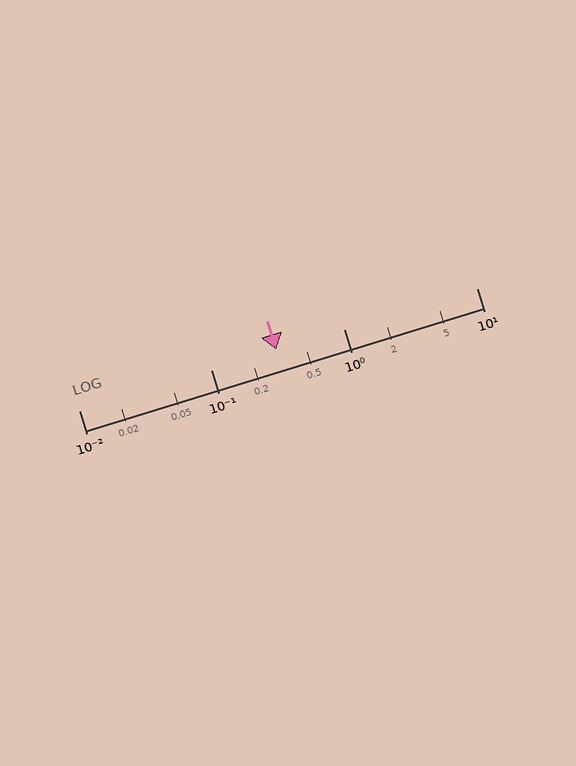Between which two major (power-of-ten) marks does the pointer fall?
The pointer is between 0.1 and 1.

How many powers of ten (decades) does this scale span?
The scale spans 3 decades, from 0.01 to 10.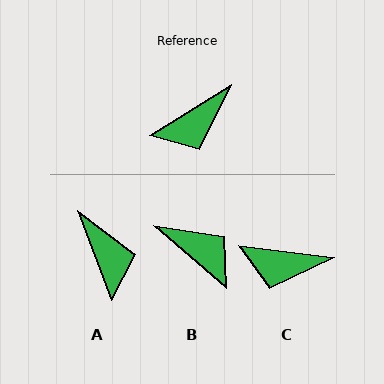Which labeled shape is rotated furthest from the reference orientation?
B, about 107 degrees away.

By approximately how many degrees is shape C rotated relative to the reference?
Approximately 39 degrees clockwise.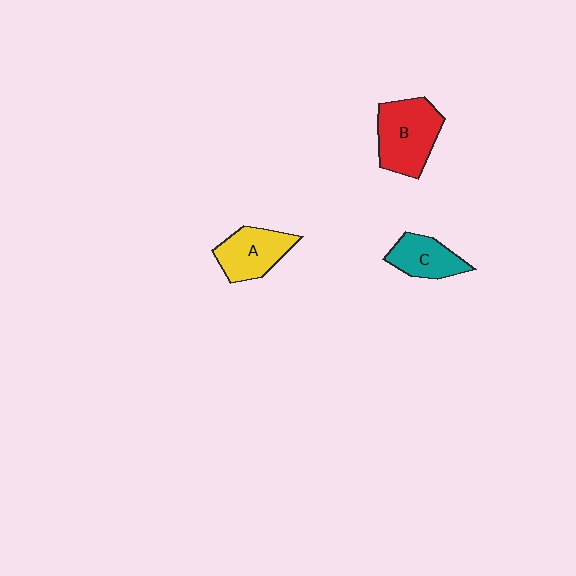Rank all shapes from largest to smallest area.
From largest to smallest: B (red), A (yellow), C (teal).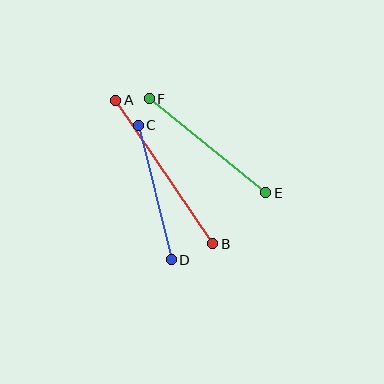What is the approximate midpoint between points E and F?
The midpoint is at approximately (208, 146) pixels.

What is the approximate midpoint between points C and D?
The midpoint is at approximately (155, 192) pixels.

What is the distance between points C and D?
The distance is approximately 138 pixels.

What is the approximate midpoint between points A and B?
The midpoint is at approximately (164, 172) pixels.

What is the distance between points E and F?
The distance is approximately 150 pixels.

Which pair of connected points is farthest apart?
Points A and B are farthest apart.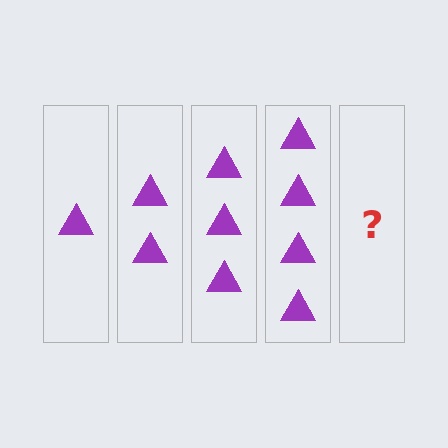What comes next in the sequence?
The next element should be 5 triangles.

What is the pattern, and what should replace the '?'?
The pattern is that each step adds one more triangle. The '?' should be 5 triangles.